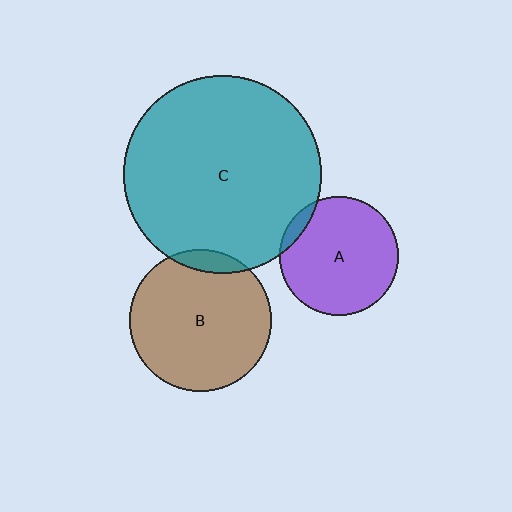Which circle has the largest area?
Circle C (teal).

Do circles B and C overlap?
Yes.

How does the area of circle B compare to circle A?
Approximately 1.4 times.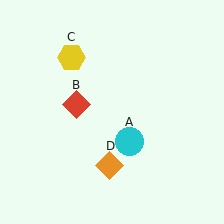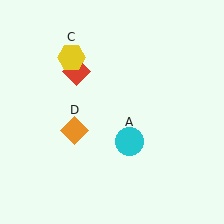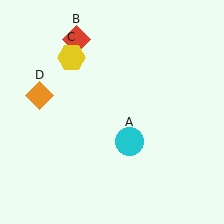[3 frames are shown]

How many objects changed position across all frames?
2 objects changed position: red diamond (object B), orange diamond (object D).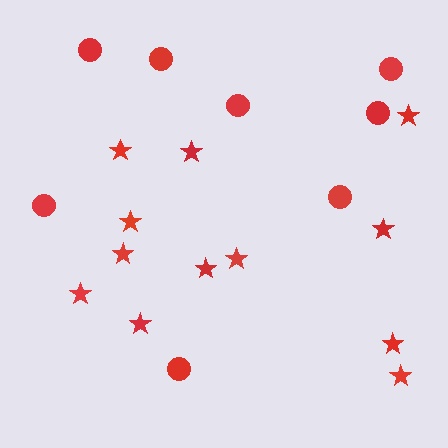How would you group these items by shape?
There are 2 groups: one group of stars (12) and one group of circles (8).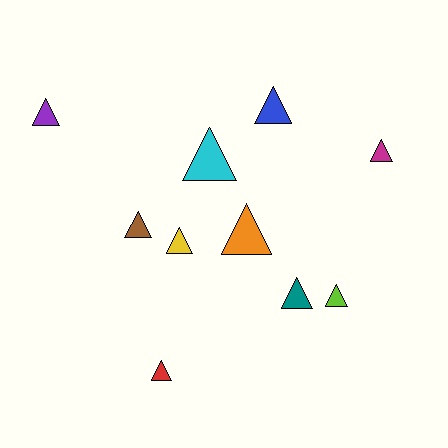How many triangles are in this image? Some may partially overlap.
There are 10 triangles.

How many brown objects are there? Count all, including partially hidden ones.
There is 1 brown object.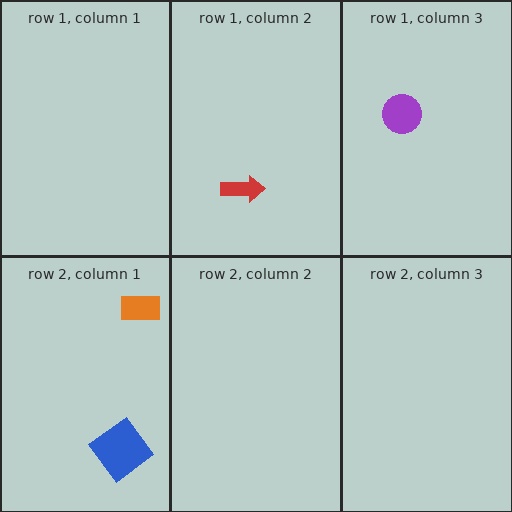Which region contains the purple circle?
The row 1, column 3 region.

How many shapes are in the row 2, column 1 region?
2.